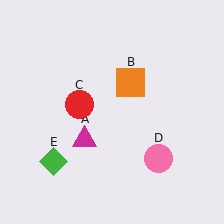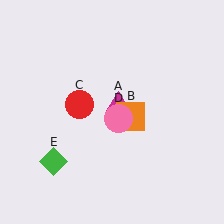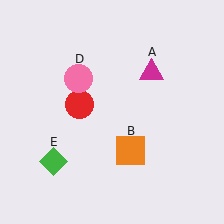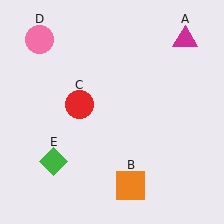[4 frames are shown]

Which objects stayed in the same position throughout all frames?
Red circle (object C) and green diamond (object E) remained stationary.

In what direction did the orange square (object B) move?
The orange square (object B) moved down.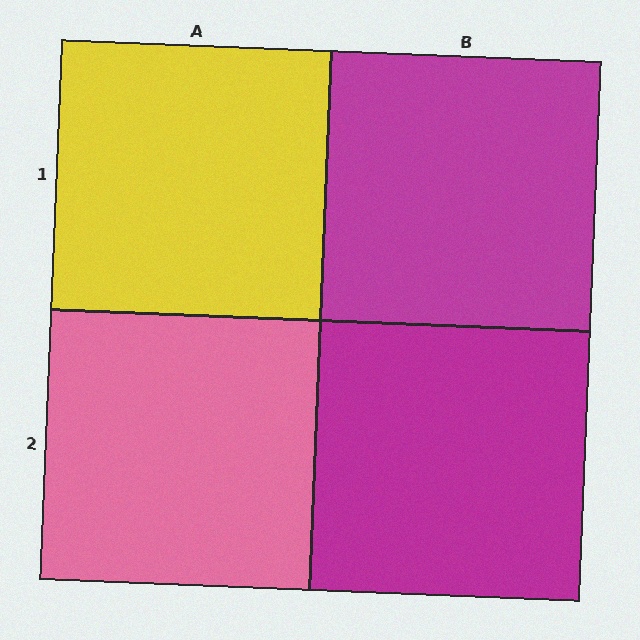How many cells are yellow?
1 cell is yellow.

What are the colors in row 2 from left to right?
Pink, magenta.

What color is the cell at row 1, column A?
Yellow.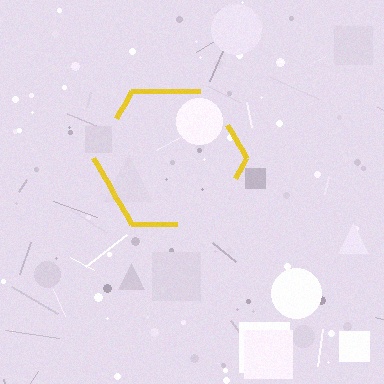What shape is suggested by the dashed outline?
The dashed outline suggests a hexagon.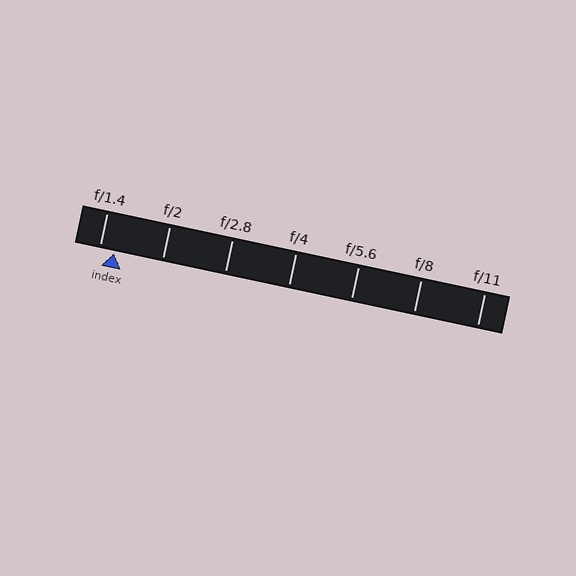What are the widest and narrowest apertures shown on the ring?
The widest aperture shown is f/1.4 and the narrowest is f/11.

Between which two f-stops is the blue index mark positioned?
The index mark is between f/1.4 and f/2.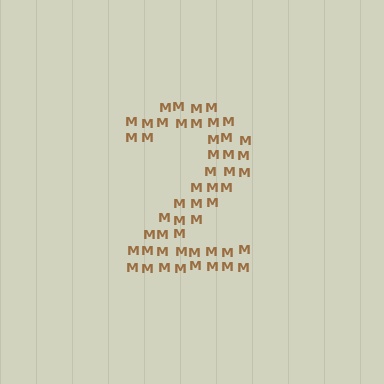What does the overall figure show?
The overall figure shows the digit 2.